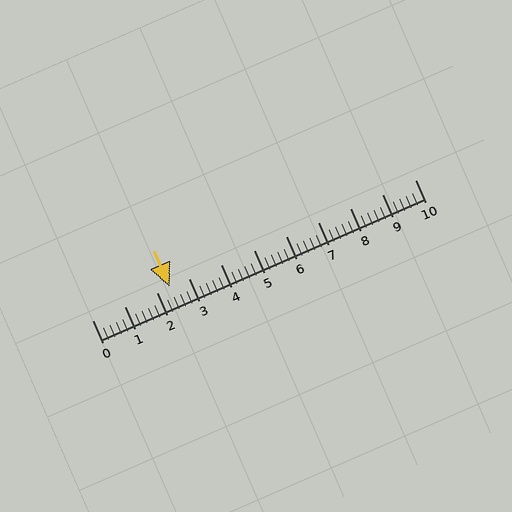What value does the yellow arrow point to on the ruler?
The yellow arrow points to approximately 2.4.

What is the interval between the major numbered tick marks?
The major tick marks are spaced 1 units apart.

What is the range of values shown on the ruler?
The ruler shows values from 0 to 10.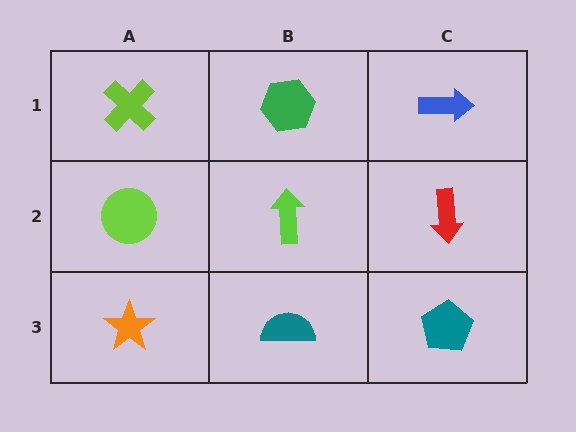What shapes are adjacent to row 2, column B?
A green hexagon (row 1, column B), a teal semicircle (row 3, column B), a lime circle (row 2, column A), a red arrow (row 2, column C).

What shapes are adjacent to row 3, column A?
A lime circle (row 2, column A), a teal semicircle (row 3, column B).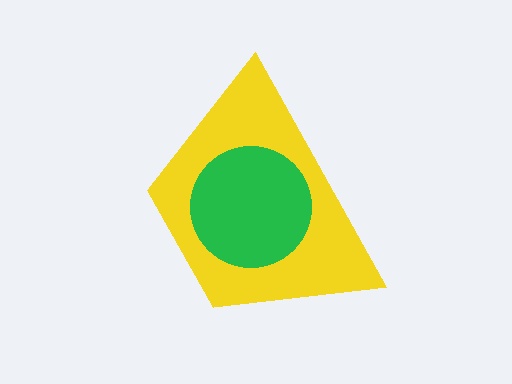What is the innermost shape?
The green circle.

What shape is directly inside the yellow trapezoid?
The green circle.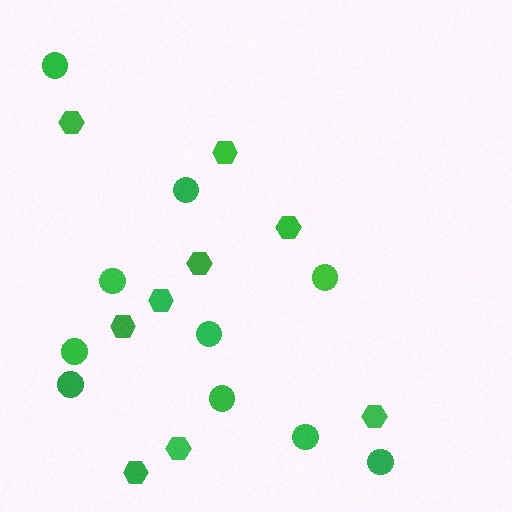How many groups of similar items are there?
There are 2 groups: one group of circles (10) and one group of hexagons (9).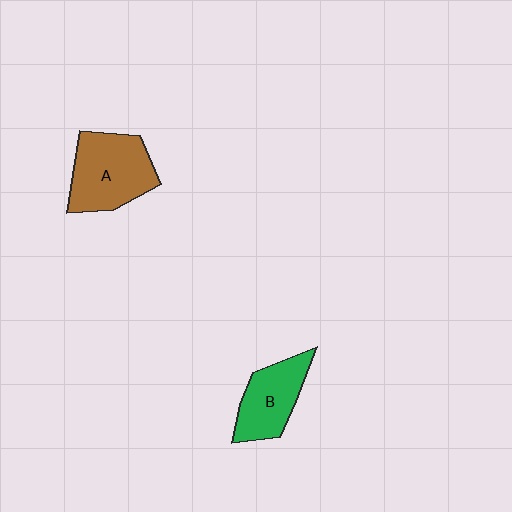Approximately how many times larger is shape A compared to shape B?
Approximately 1.3 times.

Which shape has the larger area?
Shape A (brown).